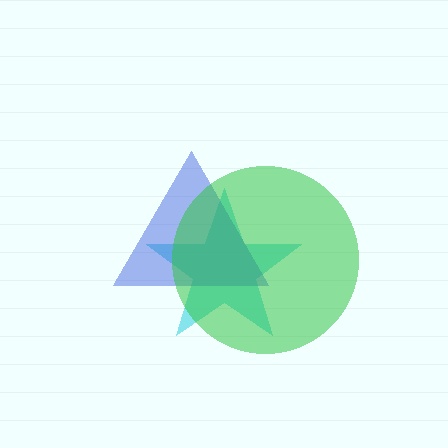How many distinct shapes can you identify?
There are 3 distinct shapes: a cyan star, a blue triangle, a green circle.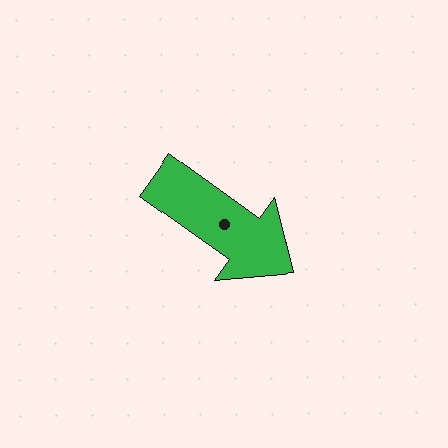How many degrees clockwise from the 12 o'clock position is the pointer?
Approximately 126 degrees.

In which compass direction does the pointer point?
Southeast.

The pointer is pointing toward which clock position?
Roughly 4 o'clock.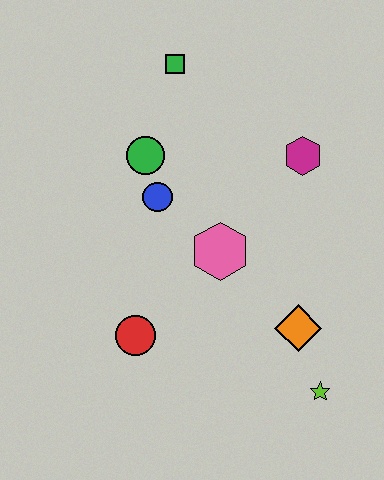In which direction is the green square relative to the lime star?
The green square is above the lime star.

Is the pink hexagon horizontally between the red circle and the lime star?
Yes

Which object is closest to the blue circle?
The green circle is closest to the blue circle.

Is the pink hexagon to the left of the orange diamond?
Yes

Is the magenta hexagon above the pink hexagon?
Yes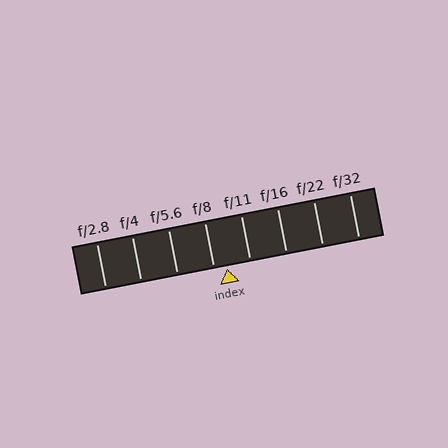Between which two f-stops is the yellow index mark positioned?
The index mark is between f/8 and f/11.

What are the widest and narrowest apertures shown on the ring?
The widest aperture shown is f/2.8 and the narrowest is f/32.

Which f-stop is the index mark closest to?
The index mark is closest to f/8.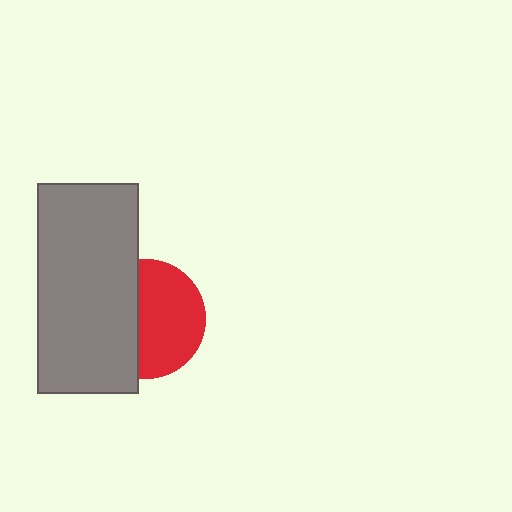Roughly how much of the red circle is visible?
About half of it is visible (roughly 57%).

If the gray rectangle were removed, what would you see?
You would see the complete red circle.